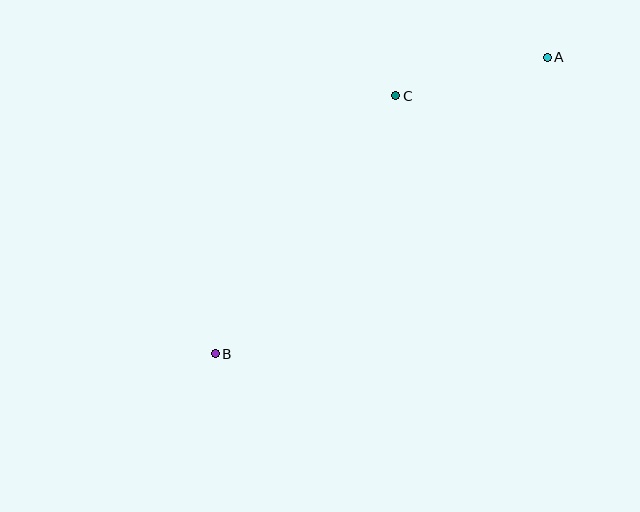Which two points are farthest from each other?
Points A and B are farthest from each other.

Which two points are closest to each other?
Points A and C are closest to each other.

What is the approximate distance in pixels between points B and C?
The distance between B and C is approximately 315 pixels.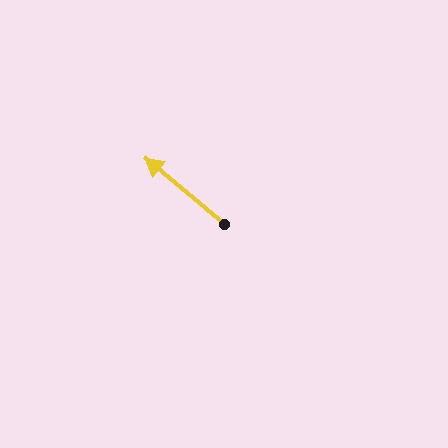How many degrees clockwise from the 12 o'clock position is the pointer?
Approximately 310 degrees.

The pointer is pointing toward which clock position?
Roughly 10 o'clock.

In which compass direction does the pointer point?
Northwest.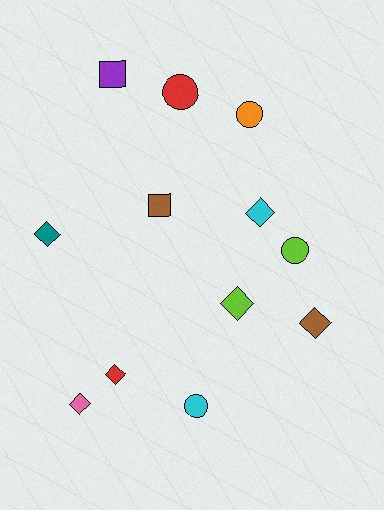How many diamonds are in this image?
There are 6 diamonds.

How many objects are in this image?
There are 12 objects.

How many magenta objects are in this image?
There are no magenta objects.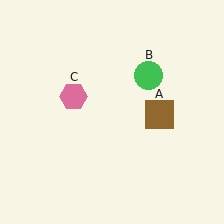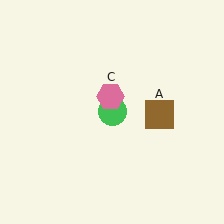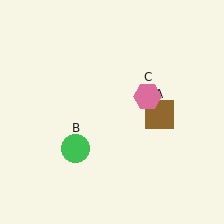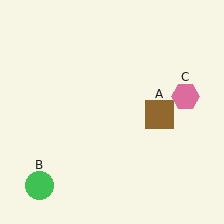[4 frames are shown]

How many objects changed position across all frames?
2 objects changed position: green circle (object B), pink hexagon (object C).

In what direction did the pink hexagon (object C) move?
The pink hexagon (object C) moved right.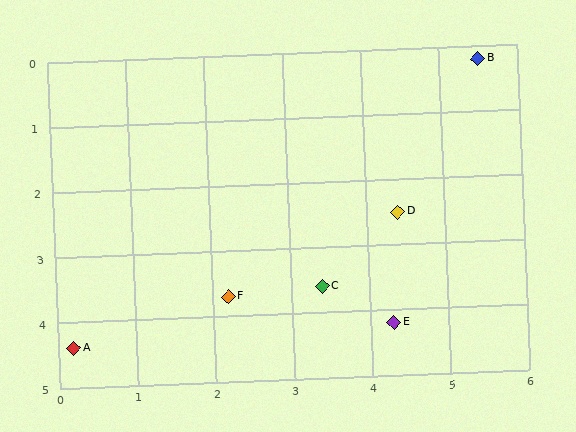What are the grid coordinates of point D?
Point D is at approximately (4.4, 2.5).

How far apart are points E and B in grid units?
Points E and B are about 4.2 grid units apart.